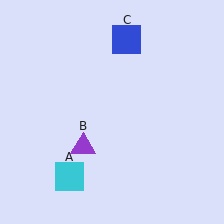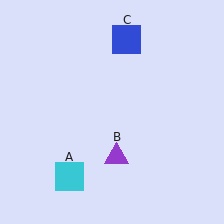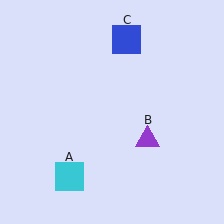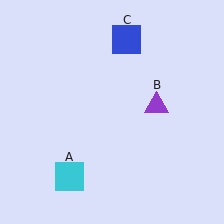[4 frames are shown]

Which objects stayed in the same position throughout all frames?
Cyan square (object A) and blue square (object C) remained stationary.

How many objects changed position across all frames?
1 object changed position: purple triangle (object B).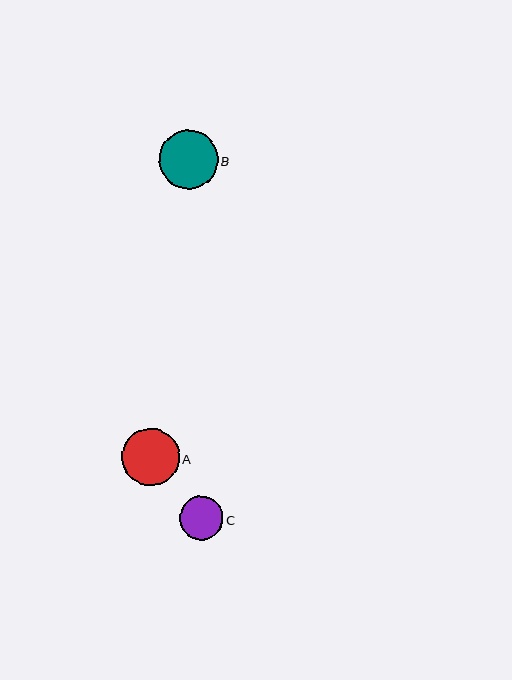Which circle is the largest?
Circle B is the largest with a size of approximately 59 pixels.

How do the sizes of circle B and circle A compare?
Circle B and circle A are approximately the same size.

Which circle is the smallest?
Circle C is the smallest with a size of approximately 44 pixels.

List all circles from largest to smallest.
From largest to smallest: B, A, C.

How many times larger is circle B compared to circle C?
Circle B is approximately 1.3 times the size of circle C.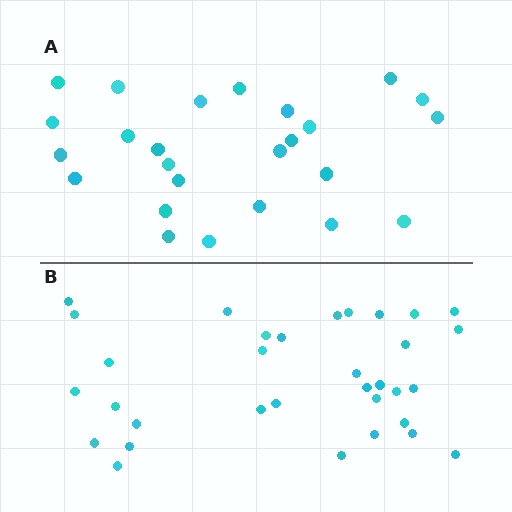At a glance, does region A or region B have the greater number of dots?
Region B (the bottom region) has more dots.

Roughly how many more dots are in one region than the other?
Region B has roughly 8 or so more dots than region A.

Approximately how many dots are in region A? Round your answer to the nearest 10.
About 20 dots. (The exact count is 25, which rounds to 20.)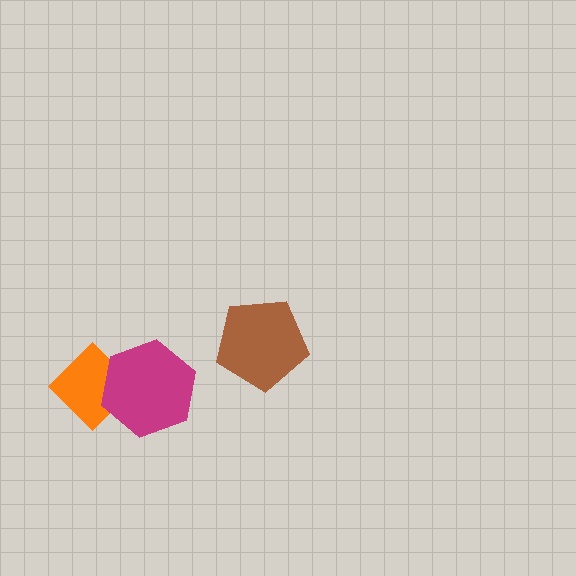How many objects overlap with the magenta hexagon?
1 object overlaps with the magenta hexagon.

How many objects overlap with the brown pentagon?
0 objects overlap with the brown pentagon.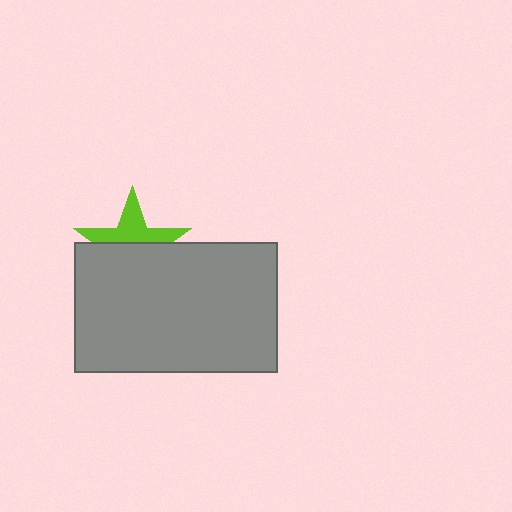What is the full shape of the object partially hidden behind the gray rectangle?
The partially hidden object is a lime star.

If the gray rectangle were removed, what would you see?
You would see the complete lime star.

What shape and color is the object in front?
The object in front is a gray rectangle.